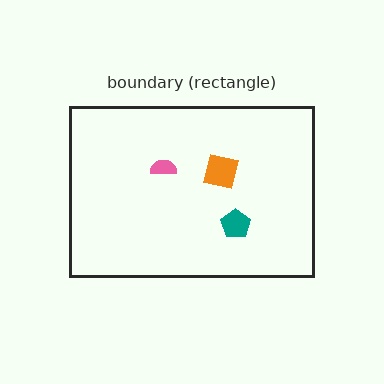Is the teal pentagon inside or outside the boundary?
Inside.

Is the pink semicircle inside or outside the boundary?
Inside.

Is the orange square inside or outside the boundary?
Inside.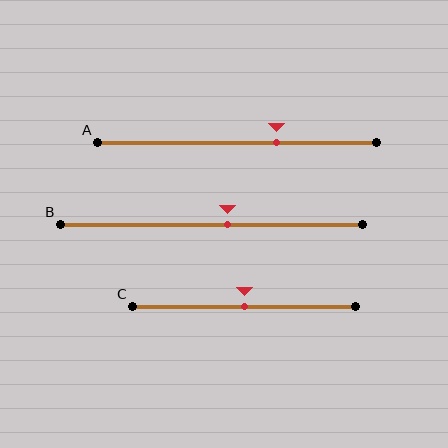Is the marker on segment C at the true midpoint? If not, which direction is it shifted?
Yes, the marker on segment C is at the true midpoint.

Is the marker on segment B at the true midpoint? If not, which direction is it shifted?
No, the marker on segment B is shifted to the right by about 5% of the segment length.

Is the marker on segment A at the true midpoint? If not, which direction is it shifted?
No, the marker on segment A is shifted to the right by about 14% of the segment length.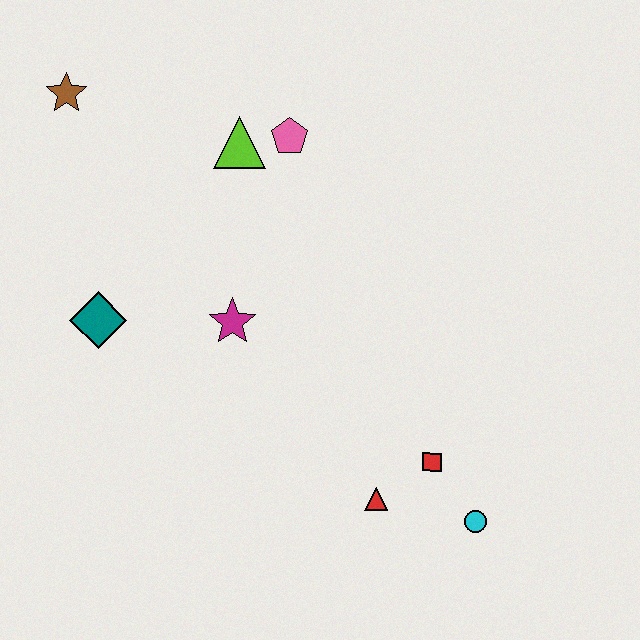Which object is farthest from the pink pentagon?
The cyan circle is farthest from the pink pentagon.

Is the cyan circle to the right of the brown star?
Yes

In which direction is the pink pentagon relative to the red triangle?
The pink pentagon is above the red triangle.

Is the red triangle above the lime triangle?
No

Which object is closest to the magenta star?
The teal diamond is closest to the magenta star.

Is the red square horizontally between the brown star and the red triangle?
No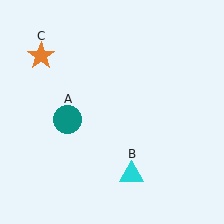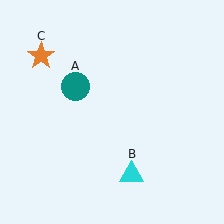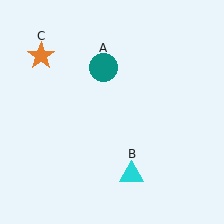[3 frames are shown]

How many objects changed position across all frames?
1 object changed position: teal circle (object A).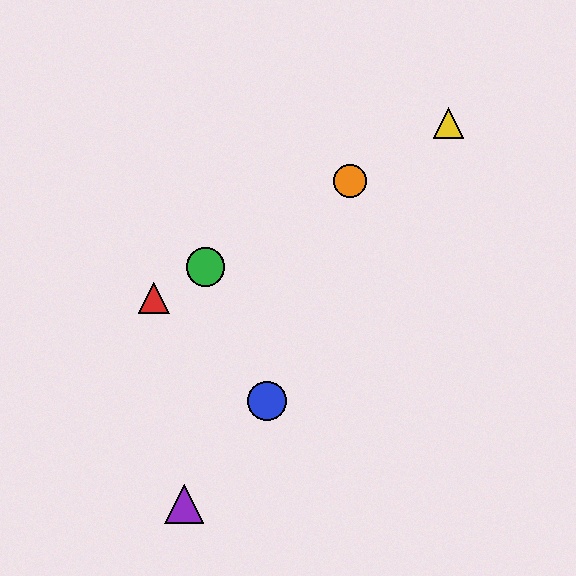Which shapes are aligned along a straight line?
The red triangle, the green circle, the yellow triangle, the orange circle are aligned along a straight line.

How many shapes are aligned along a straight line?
4 shapes (the red triangle, the green circle, the yellow triangle, the orange circle) are aligned along a straight line.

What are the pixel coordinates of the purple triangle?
The purple triangle is at (184, 504).